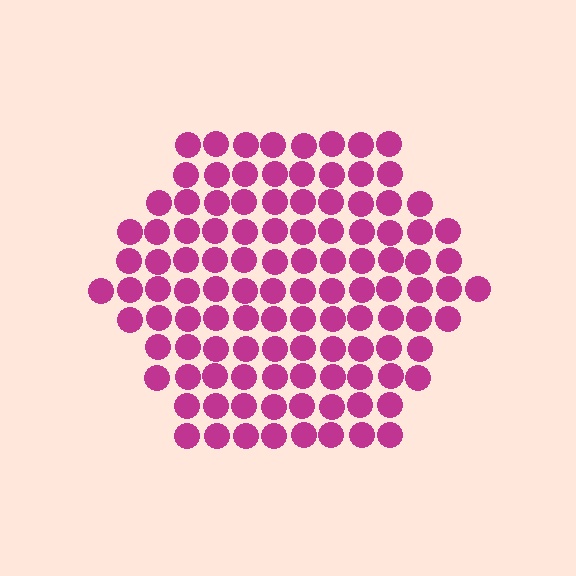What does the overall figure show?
The overall figure shows a hexagon.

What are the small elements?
The small elements are circles.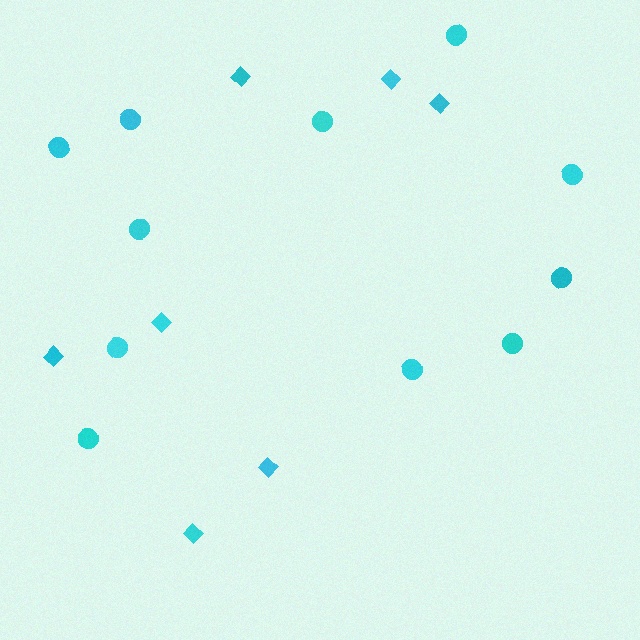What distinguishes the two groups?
There are 2 groups: one group of circles (11) and one group of diamonds (7).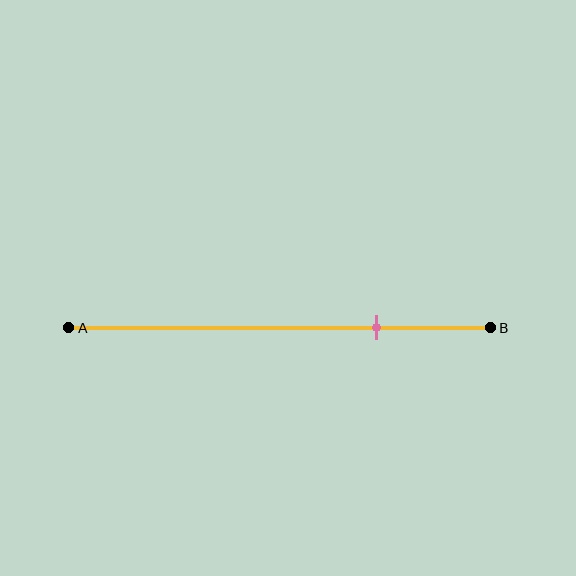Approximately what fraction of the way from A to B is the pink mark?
The pink mark is approximately 75% of the way from A to B.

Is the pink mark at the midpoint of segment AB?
No, the mark is at about 75% from A, not at the 50% midpoint.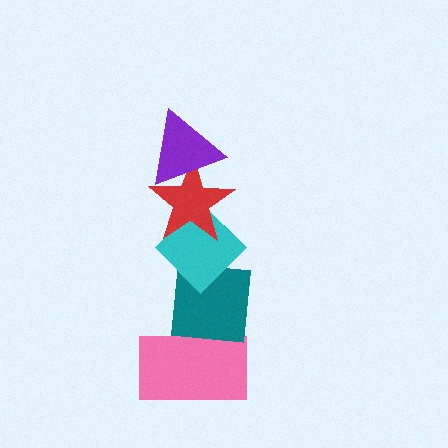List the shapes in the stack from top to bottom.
From top to bottom: the purple triangle, the red star, the cyan diamond, the teal square, the pink rectangle.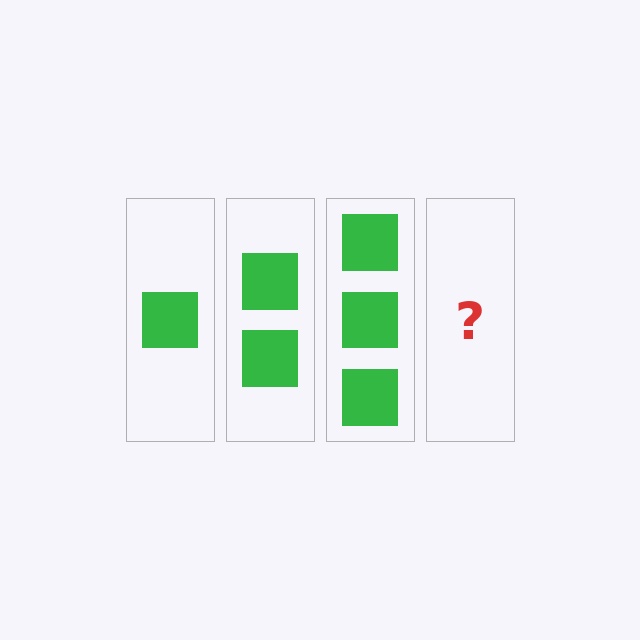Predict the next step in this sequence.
The next step is 4 squares.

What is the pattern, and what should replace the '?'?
The pattern is that each step adds one more square. The '?' should be 4 squares.